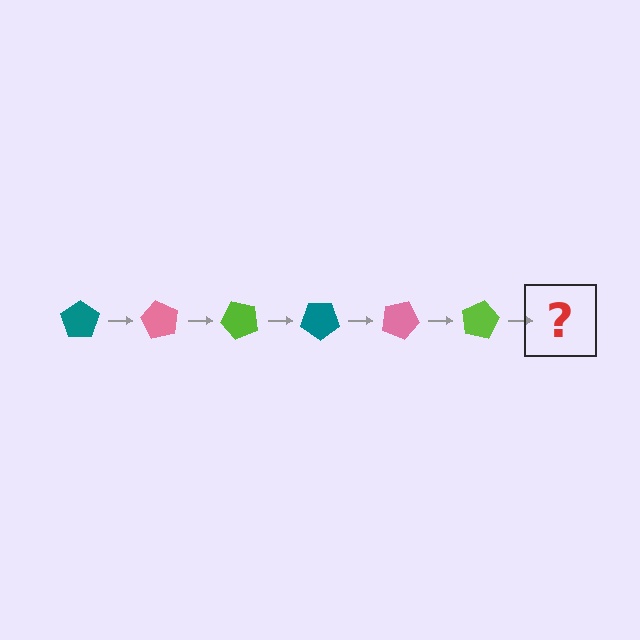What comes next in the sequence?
The next element should be a teal pentagon, rotated 360 degrees from the start.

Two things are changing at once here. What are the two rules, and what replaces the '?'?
The two rules are that it rotates 60 degrees each step and the color cycles through teal, pink, and lime. The '?' should be a teal pentagon, rotated 360 degrees from the start.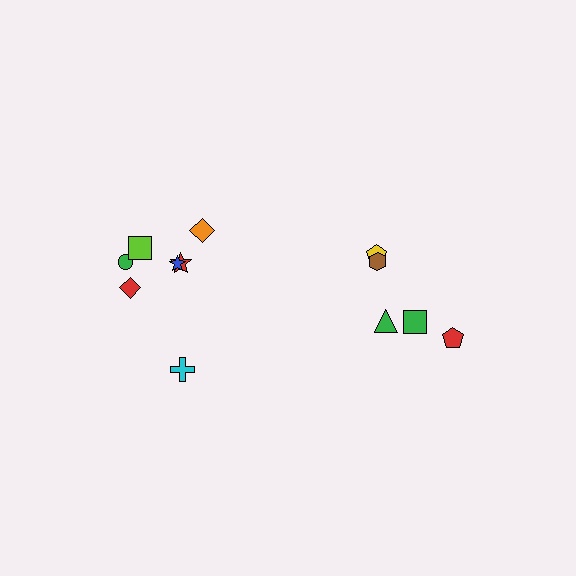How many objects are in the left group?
There are 7 objects.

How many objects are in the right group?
There are 5 objects.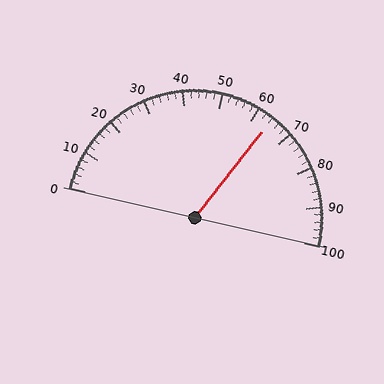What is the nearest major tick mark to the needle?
The nearest major tick mark is 60.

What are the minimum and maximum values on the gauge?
The gauge ranges from 0 to 100.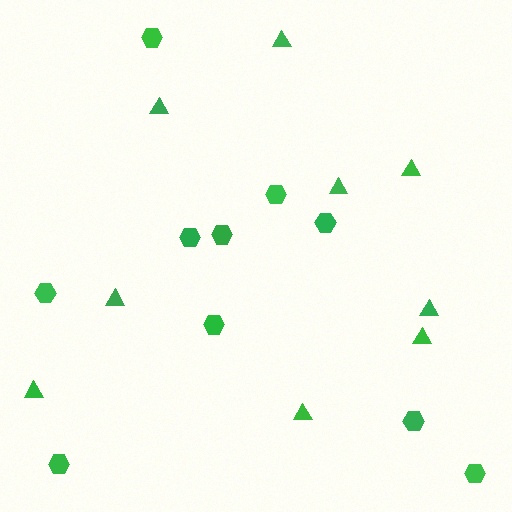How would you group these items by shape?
There are 2 groups: one group of triangles (9) and one group of hexagons (10).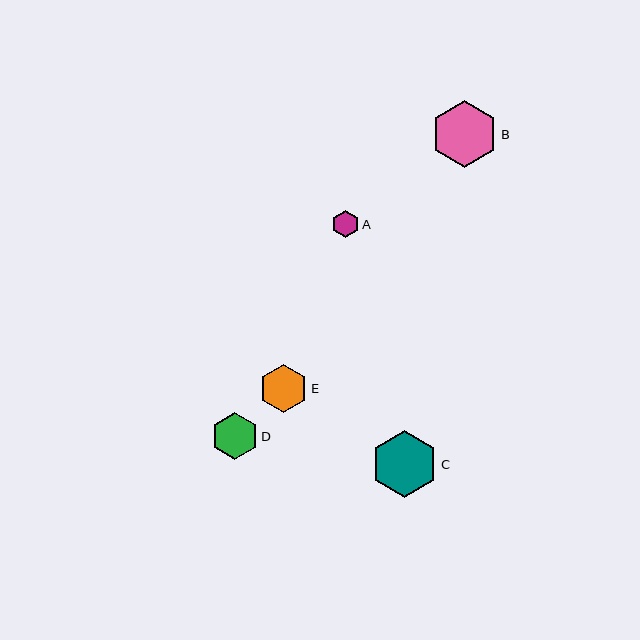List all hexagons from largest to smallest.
From largest to smallest: C, B, E, D, A.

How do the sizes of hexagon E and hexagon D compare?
Hexagon E and hexagon D are approximately the same size.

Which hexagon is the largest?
Hexagon C is the largest with a size of approximately 68 pixels.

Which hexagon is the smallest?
Hexagon A is the smallest with a size of approximately 28 pixels.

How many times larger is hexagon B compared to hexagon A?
Hexagon B is approximately 2.4 times the size of hexagon A.